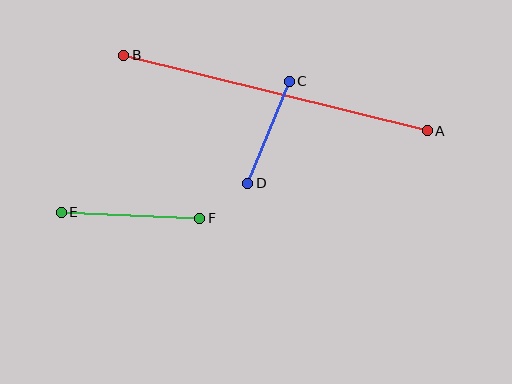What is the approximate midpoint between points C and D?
The midpoint is at approximately (269, 132) pixels.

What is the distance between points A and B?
The distance is approximately 313 pixels.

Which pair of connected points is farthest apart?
Points A and B are farthest apart.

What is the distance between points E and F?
The distance is approximately 139 pixels.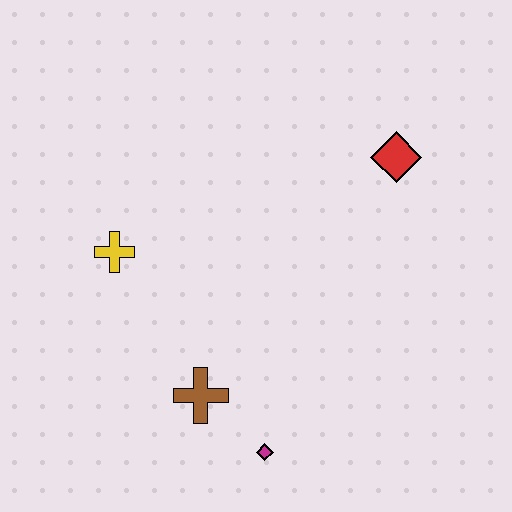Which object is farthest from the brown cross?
The red diamond is farthest from the brown cross.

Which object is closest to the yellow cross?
The brown cross is closest to the yellow cross.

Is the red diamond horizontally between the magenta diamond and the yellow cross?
No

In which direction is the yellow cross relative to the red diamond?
The yellow cross is to the left of the red diamond.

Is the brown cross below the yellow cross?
Yes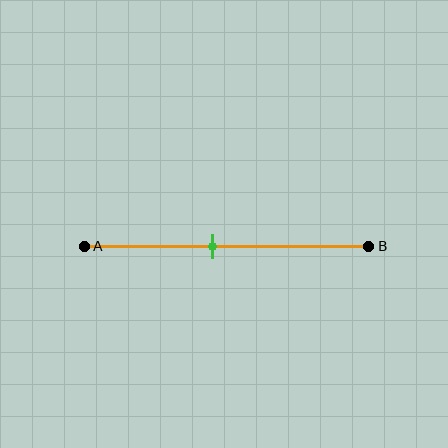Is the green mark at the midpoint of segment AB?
No, the mark is at about 45% from A, not at the 50% midpoint.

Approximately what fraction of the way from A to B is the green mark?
The green mark is approximately 45% of the way from A to B.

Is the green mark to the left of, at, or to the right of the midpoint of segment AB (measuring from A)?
The green mark is to the left of the midpoint of segment AB.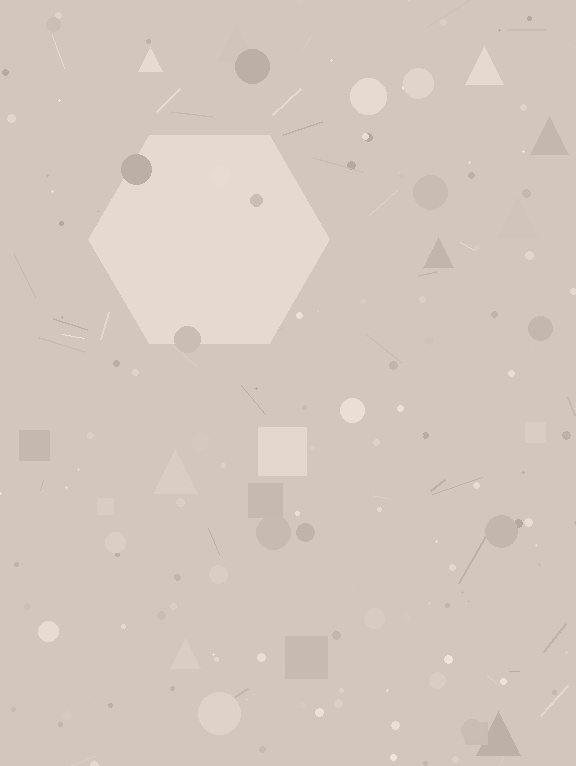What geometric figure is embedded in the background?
A hexagon is embedded in the background.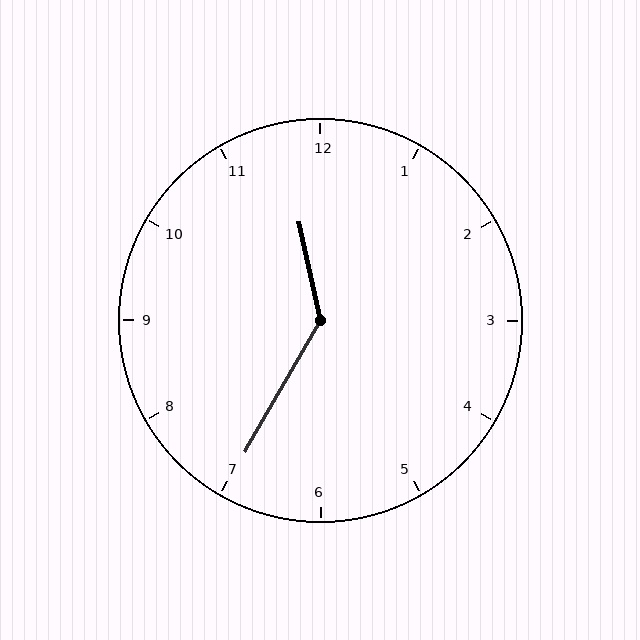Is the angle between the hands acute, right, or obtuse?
It is obtuse.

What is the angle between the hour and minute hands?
Approximately 138 degrees.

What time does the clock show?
11:35.